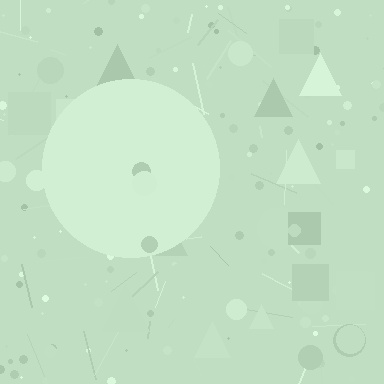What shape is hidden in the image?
A circle is hidden in the image.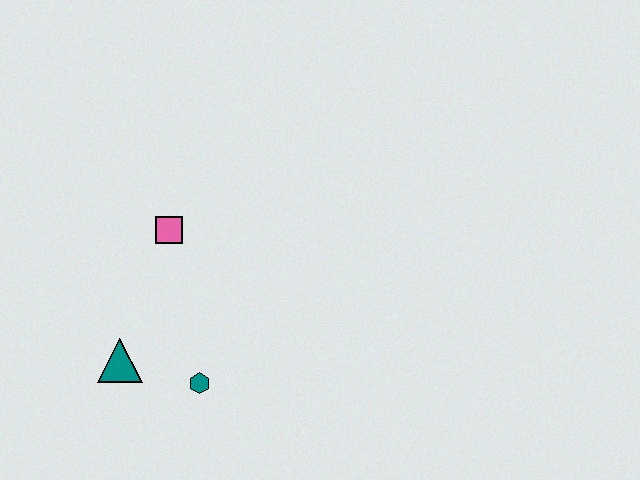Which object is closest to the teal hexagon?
The teal triangle is closest to the teal hexagon.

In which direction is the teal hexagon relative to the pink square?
The teal hexagon is below the pink square.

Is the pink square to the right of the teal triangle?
Yes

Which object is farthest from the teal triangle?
The pink square is farthest from the teal triangle.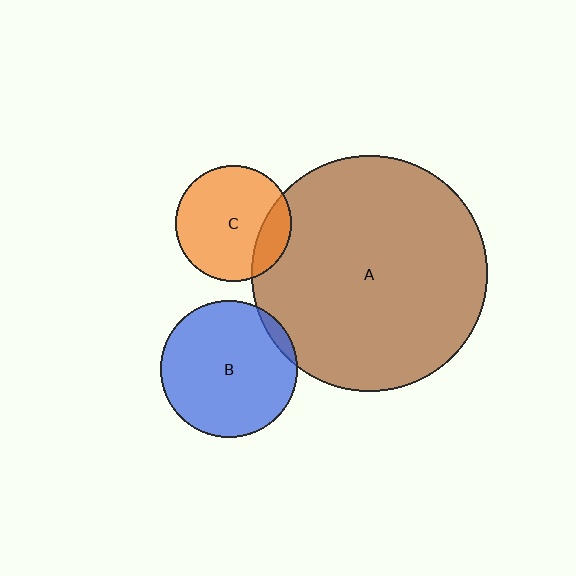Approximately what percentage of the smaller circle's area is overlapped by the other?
Approximately 5%.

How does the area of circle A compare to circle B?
Approximately 3.0 times.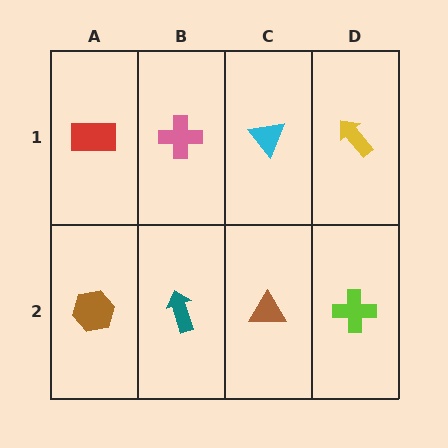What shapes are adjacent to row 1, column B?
A teal arrow (row 2, column B), a red rectangle (row 1, column A), a cyan triangle (row 1, column C).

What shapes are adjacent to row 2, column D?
A yellow arrow (row 1, column D), a brown triangle (row 2, column C).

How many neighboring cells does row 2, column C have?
3.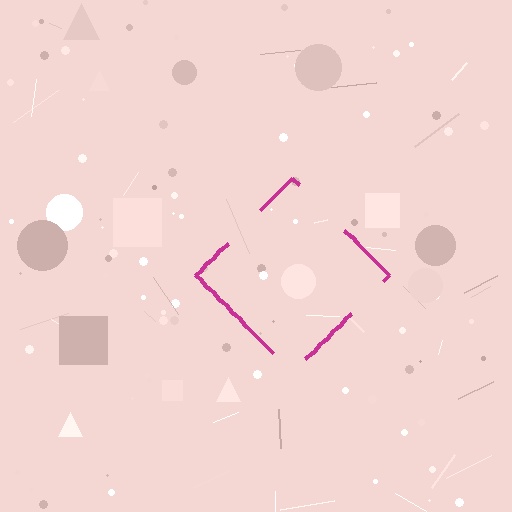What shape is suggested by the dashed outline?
The dashed outline suggests a diamond.